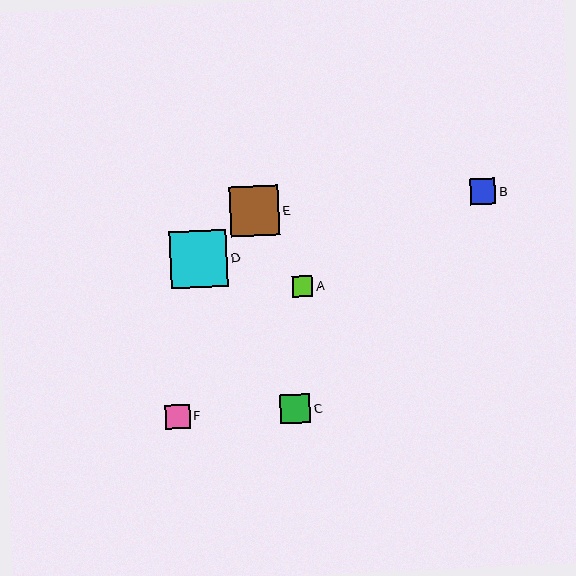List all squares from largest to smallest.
From largest to smallest: D, E, C, B, F, A.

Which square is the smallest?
Square A is the smallest with a size of approximately 20 pixels.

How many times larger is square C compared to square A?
Square C is approximately 1.4 times the size of square A.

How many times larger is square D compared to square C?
Square D is approximately 1.9 times the size of square C.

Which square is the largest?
Square D is the largest with a size of approximately 57 pixels.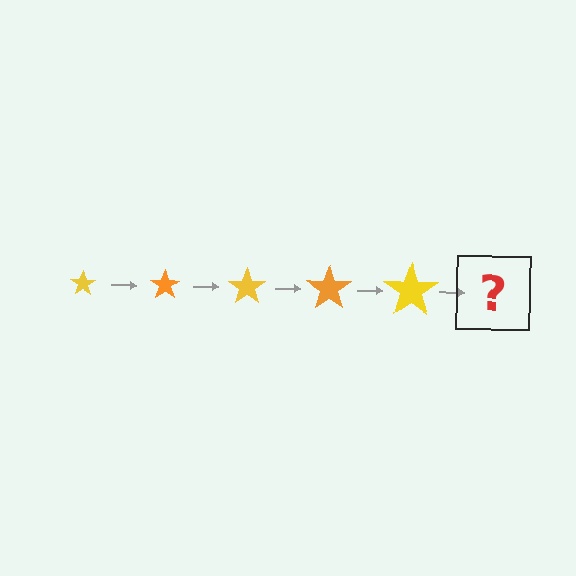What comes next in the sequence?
The next element should be an orange star, larger than the previous one.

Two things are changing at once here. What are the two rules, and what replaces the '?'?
The two rules are that the star grows larger each step and the color cycles through yellow and orange. The '?' should be an orange star, larger than the previous one.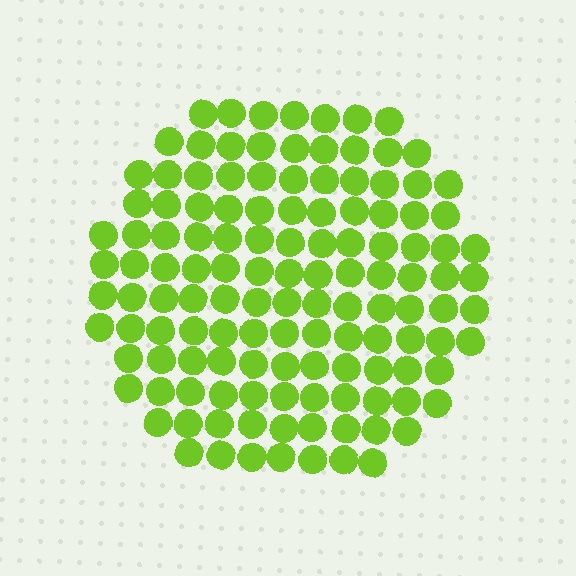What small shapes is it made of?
It is made of small circles.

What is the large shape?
The large shape is a circle.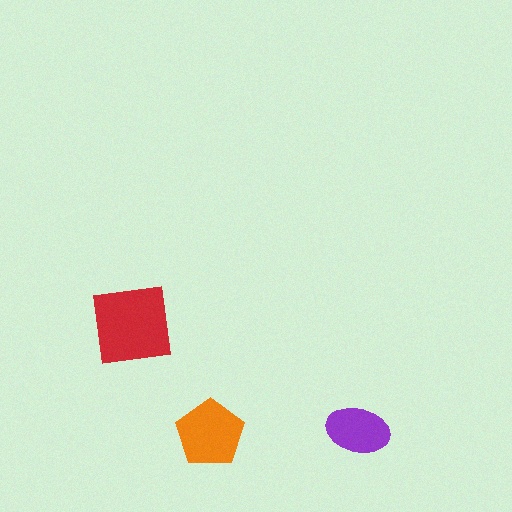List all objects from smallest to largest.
The purple ellipse, the orange pentagon, the red square.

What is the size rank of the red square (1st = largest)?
1st.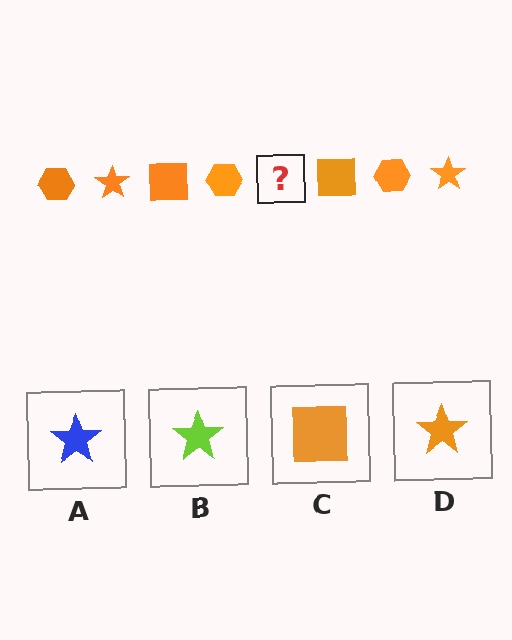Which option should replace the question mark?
Option D.